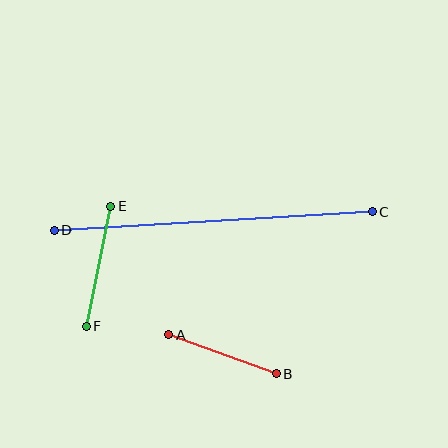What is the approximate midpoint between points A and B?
The midpoint is at approximately (222, 354) pixels.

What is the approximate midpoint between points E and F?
The midpoint is at approximately (99, 266) pixels.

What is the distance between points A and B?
The distance is approximately 114 pixels.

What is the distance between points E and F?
The distance is approximately 122 pixels.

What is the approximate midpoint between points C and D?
The midpoint is at approximately (213, 221) pixels.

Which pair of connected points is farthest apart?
Points C and D are farthest apart.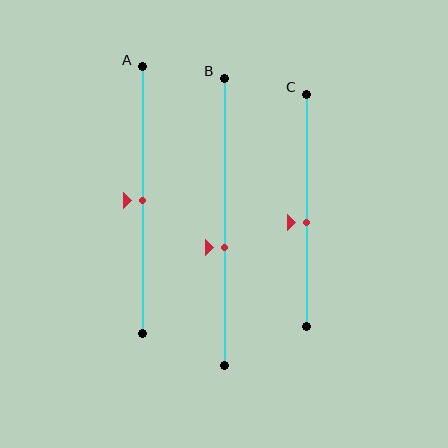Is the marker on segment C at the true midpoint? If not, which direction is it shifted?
No, the marker on segment C is shifted downward by about 5% of the segment length.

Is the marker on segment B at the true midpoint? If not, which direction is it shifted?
No, the marker on segment B is shifted downward by about 9% of the segment length.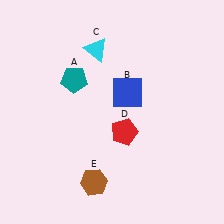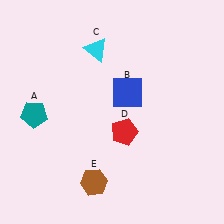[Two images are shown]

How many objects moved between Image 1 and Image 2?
1 object moved between the two images.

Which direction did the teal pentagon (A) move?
The teal pentagon (A) moved left.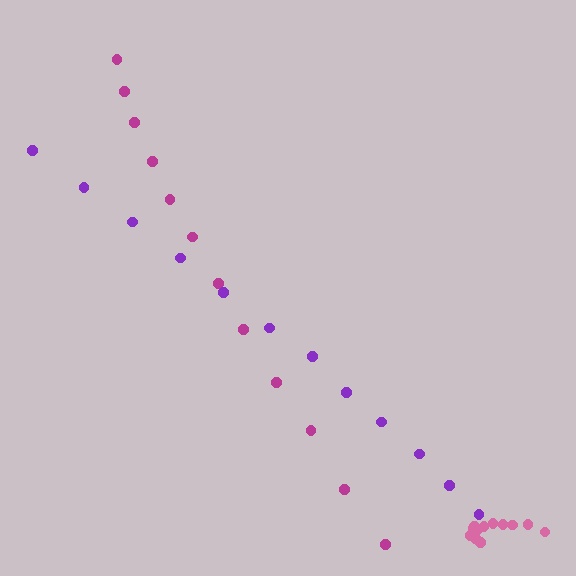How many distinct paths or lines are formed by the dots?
There are 3 distinct paths.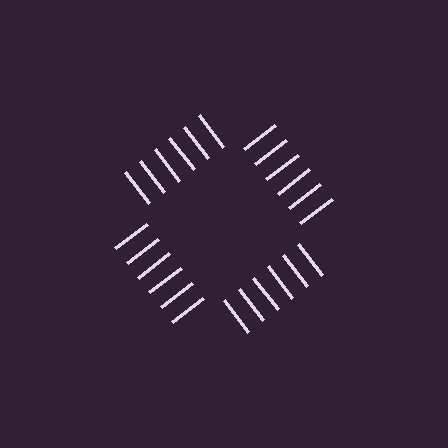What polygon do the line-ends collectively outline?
An illusory square — the line segments terminate on its edges but no continuous stroke is drawn.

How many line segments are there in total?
24 — 6 along each of the 4 edges.